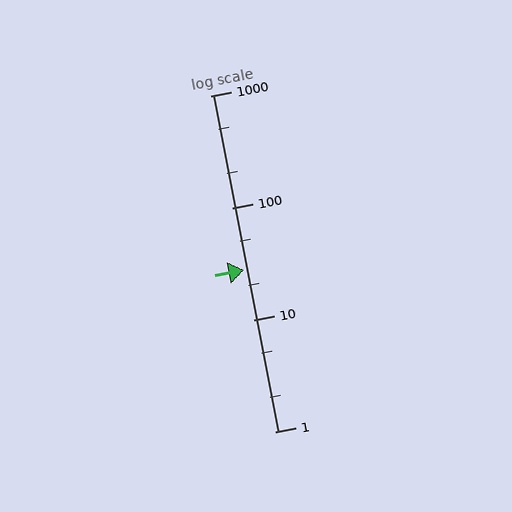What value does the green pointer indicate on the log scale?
The pointer indicates approximately 28.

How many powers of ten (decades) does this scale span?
The scale spans 3 decades, from 1 to 1000.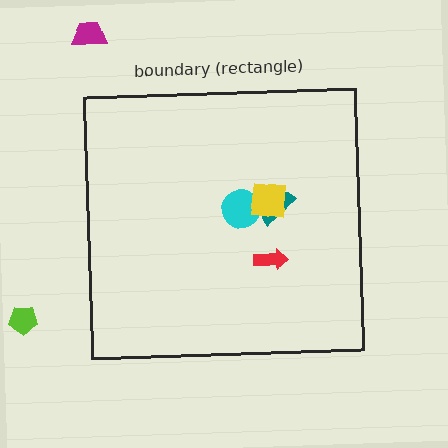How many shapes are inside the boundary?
4 inside, 2 outside.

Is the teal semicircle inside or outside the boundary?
Inside.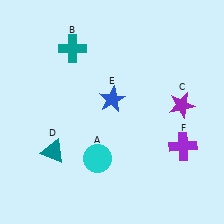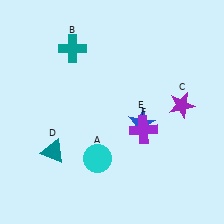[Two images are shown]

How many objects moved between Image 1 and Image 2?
2 objects moved between the two images.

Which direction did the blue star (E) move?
The blue star (E) moved right.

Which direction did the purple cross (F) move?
The purple cross (F) moved left.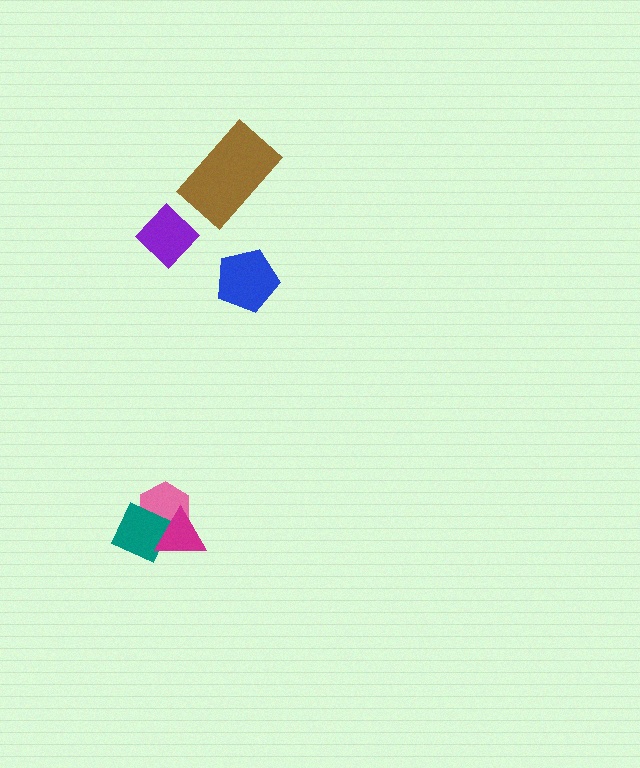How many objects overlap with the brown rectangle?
0 objects overlap with the brown rectangle.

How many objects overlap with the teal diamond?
2 objects overlap with the teal diamond.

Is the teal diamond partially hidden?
Yes, it is partially covered by another shape.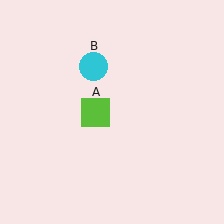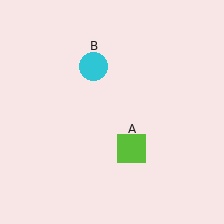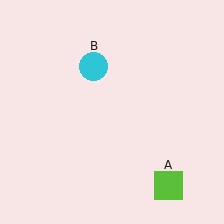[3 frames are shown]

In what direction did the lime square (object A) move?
The lime square (object A) moved down and to the right.